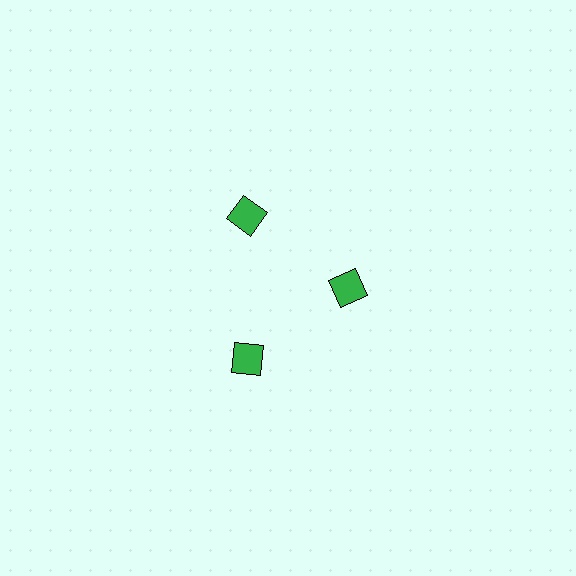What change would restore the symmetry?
The symmetry would be restored by moving it outward, back onto the ring so that all 3 squares sit at equal angles and equal distance from the center.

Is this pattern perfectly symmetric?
No. The 3 green squares are arranged in a ring, but one element near the 3 o'clock position is pulled inward toward the center, breaking the 3-fold rotational symmetry.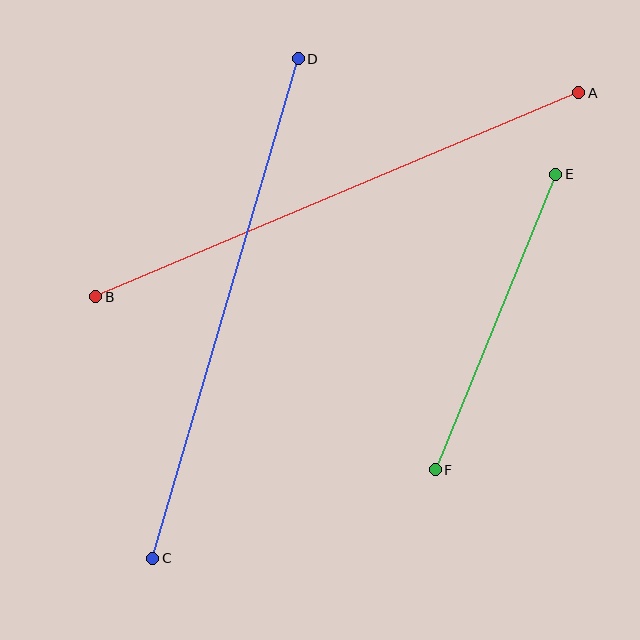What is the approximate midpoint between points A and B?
The midpoint is at approximately (337, 195) pixels.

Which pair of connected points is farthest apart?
Points A and B are farthest apart.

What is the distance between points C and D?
The distance is approximately 521 pixels.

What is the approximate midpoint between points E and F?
The midpoint is at approximately (496, 322) pixels.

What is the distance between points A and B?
The distance is approximately 524 pixels.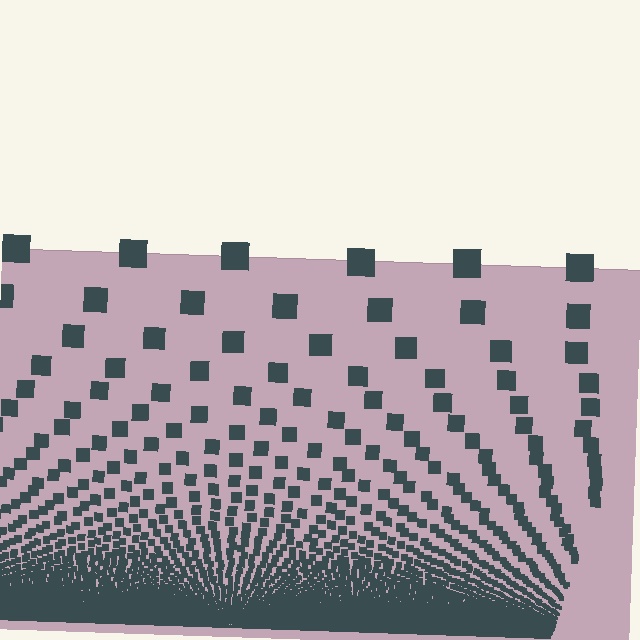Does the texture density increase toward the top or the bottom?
Density increases toward the bottom.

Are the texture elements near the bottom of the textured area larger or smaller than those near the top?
Smaller. The gradient is inverted — elements near the bottom are smaller and denser.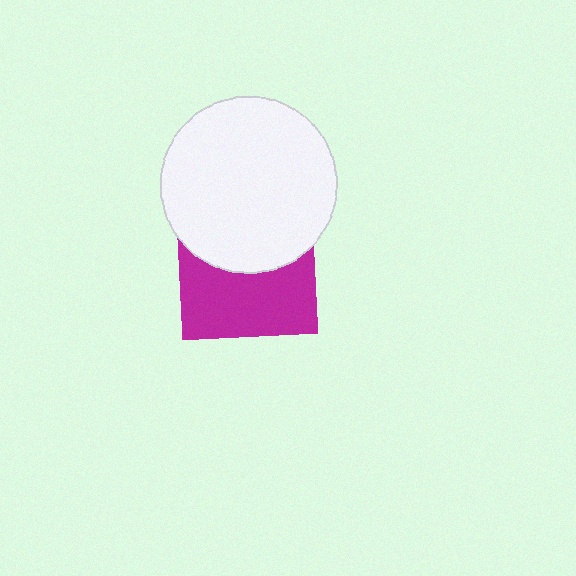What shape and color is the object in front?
The object in front is a white circle.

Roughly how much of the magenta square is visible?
About half of it is visible (roughly 54%).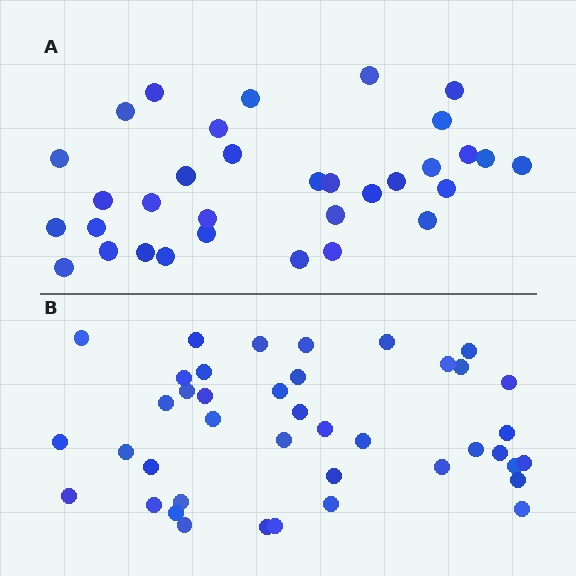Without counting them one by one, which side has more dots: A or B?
Region B (the bottom region) has more dots.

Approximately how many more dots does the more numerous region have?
Region B has roughly 8 or so more dots than region A.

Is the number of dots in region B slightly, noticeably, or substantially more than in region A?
Region B has only slightly more — the two regions are fairly close. The ratio is roughly 1.2 to 1.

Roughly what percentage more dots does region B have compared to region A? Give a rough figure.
About 25% more.